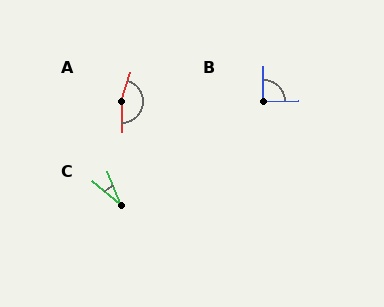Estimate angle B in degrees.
Approximately 87 degrees.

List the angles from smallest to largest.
C (28°), B (87°), A (162°).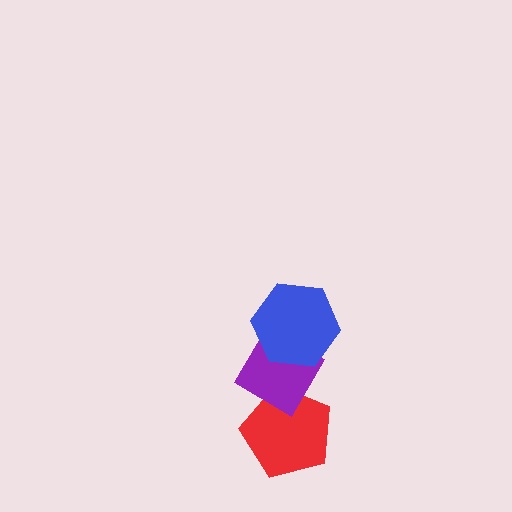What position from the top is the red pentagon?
The red pentagon is 3rd from the top.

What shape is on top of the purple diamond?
The blue hexagon is on top of the purple diamond.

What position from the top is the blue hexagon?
The blue hexagon is 1st from the top.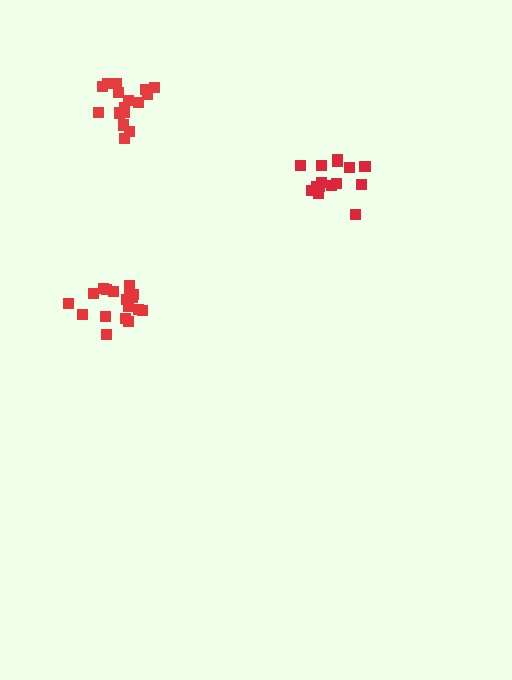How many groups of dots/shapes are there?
There are 3 groups.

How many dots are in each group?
Group 1: 15 dots, Group 2: 18 dots, Group 3: 19 dots (52 total).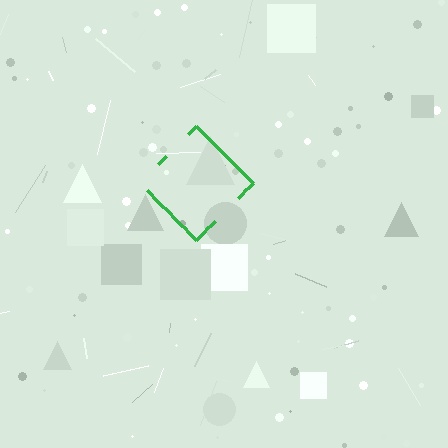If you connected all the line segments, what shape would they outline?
They would outline a diamond.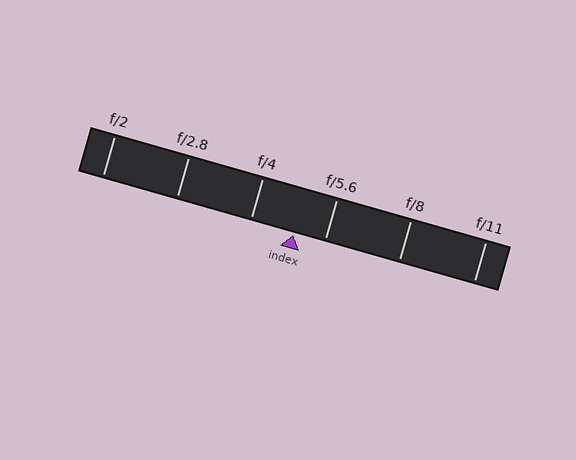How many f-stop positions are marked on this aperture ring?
There are 6 f-stop positions marked.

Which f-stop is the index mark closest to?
The index mark is closest to f/5.6.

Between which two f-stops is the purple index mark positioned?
The index mark is between f/4 and f/5.6.